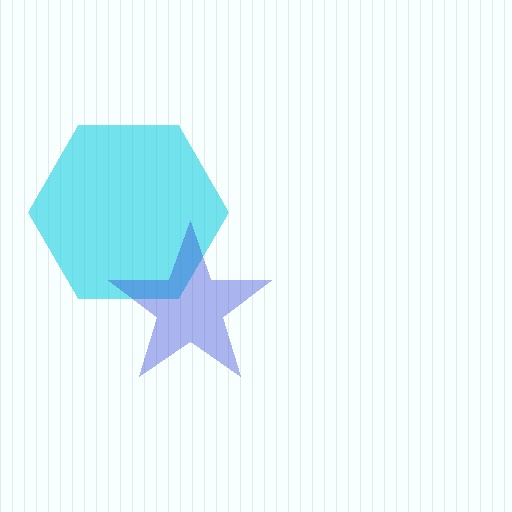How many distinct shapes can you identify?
There are 2 distinct shapes: a cyan hexagon, a blue star.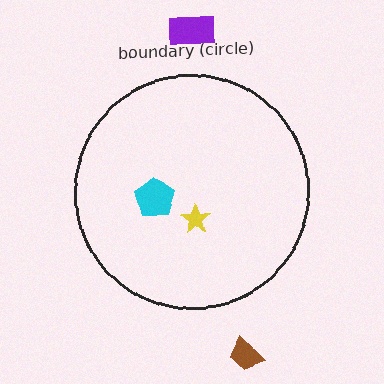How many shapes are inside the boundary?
2 inside, 2 outside.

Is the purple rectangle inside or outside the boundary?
Outside.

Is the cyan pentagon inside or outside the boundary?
Inside.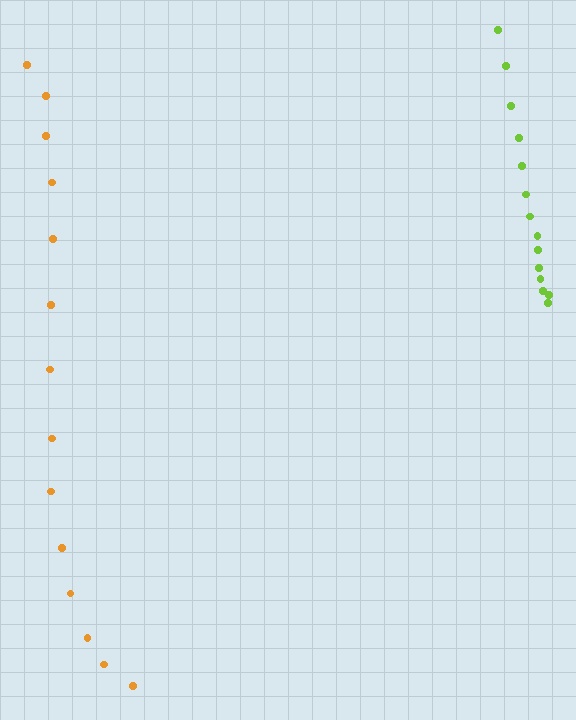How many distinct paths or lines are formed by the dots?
There are 2 distinct paths.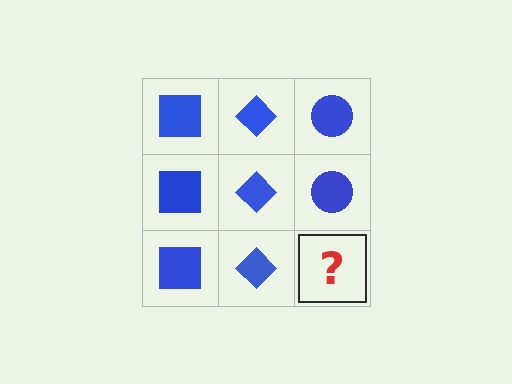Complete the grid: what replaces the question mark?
The question mark should be replaced with a blue circle.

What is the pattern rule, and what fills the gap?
The rule is that each column has a consistent shape. The gap should be filled with a blue circle.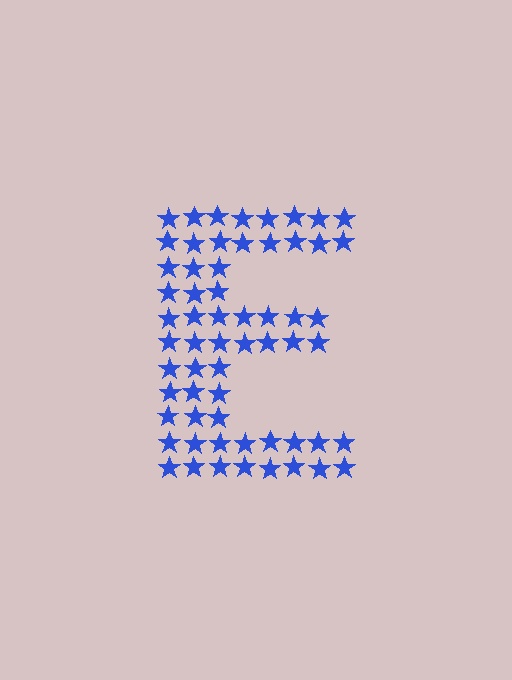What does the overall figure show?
The overall figure shows the letter E.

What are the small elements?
The small elements are stars.